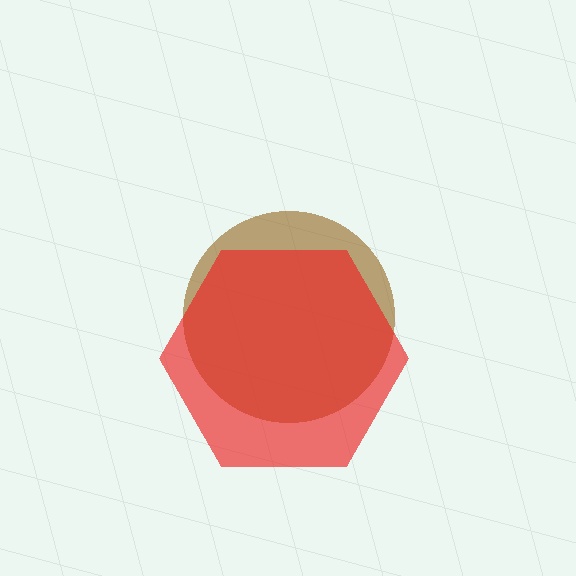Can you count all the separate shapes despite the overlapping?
Yes, there are 2 separate shapes.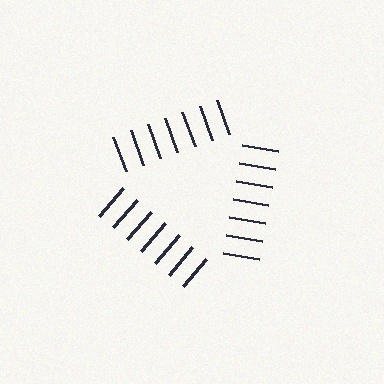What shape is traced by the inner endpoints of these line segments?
An illusory triangle — the line segments terminate on its edges but no continuous stroke is drawn.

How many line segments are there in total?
21 — 7 along each of the 3 edges.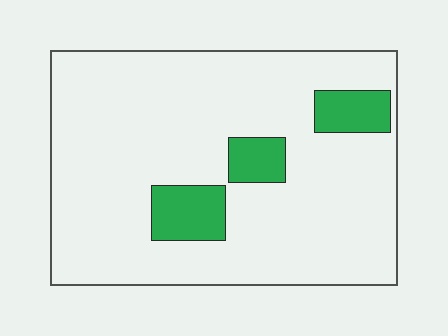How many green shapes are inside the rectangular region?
3.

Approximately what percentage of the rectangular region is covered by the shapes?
Approximately 10%.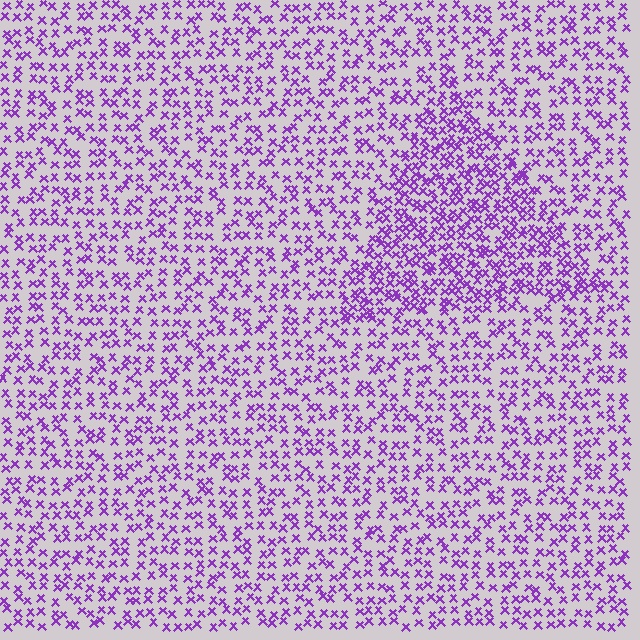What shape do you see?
I see a triangle.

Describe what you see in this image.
The image contains small purple elements arranged at two different densities. A triangle-shaped region is visible where the elements are more densely packed than the surrounding area.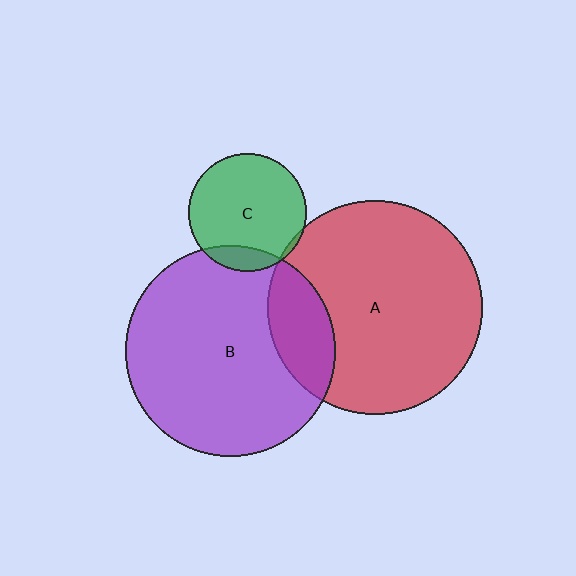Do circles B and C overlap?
Yes.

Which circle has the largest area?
Circle A (red).